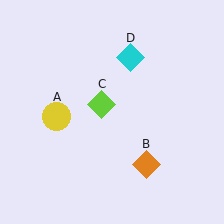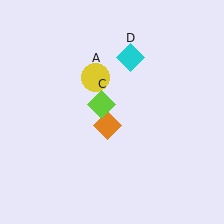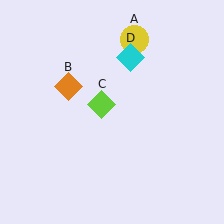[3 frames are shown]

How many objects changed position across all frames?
2 objects changed position: yellow circle (object A), orange diamond (object B).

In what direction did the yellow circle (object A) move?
The yellow circle (object A) moved up and to the right.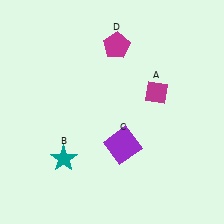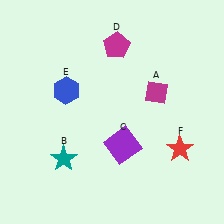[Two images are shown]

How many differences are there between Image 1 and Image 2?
There are 2 differences between the two images.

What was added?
A blue hexagon (E), a red star (F) were added in Image 2.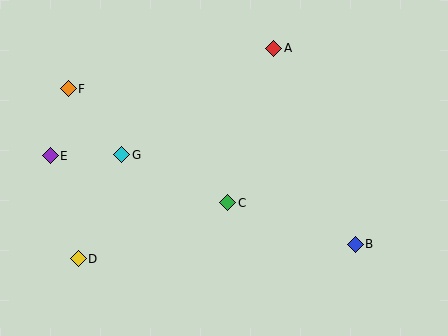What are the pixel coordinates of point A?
Point A is at (274, 48).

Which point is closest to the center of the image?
Point C at (228, 203) is closest to the center.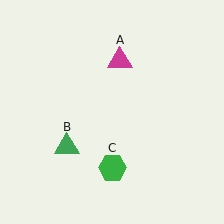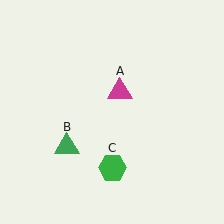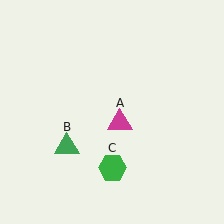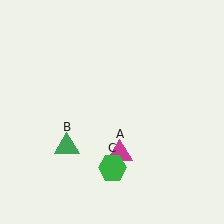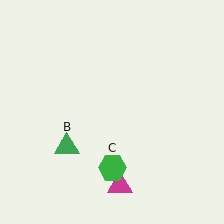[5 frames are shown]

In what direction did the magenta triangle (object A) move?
The magenta triangle (object A) moved down.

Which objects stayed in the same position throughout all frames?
Green triangle (object B) and green hexagon (object C) remained stationary.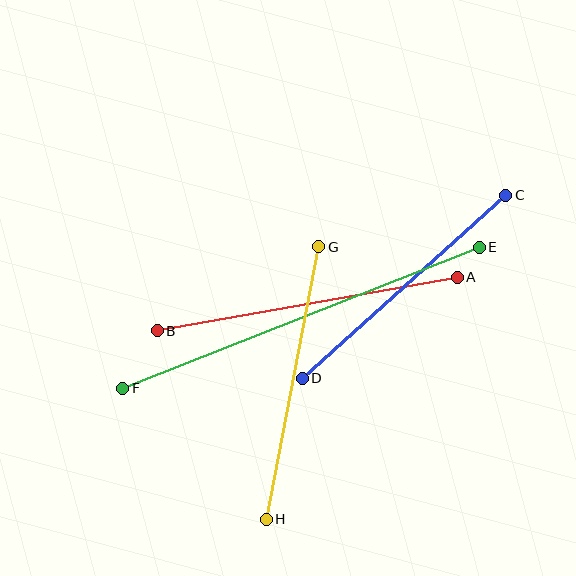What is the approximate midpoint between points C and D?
The midpoint is at approximately (404, 287) pixels.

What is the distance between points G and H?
The distance is approximately 278 pixels.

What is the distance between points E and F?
The distance is approximately 383 pixels.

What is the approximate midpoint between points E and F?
The midpoint is at approximately (301, 318) pixels.